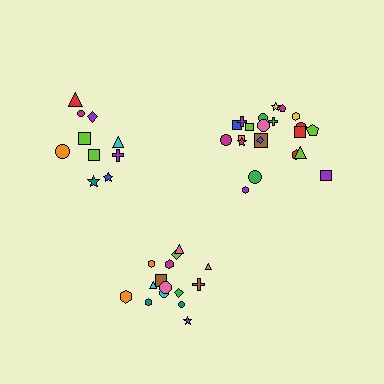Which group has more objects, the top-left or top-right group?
The top-right group.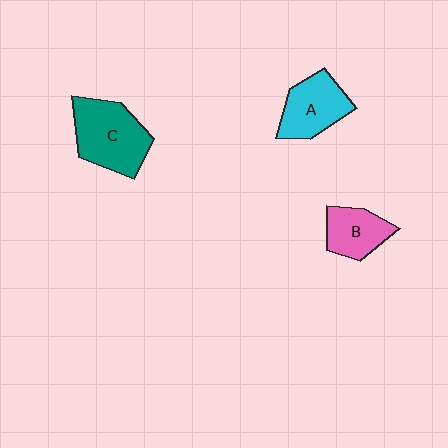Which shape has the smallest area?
Shape B (pink).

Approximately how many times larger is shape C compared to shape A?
Approximately 1.3 times.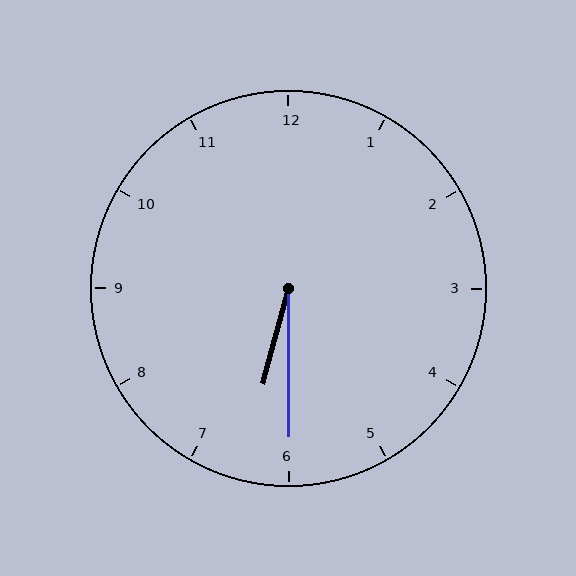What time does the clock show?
6:30.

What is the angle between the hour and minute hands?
Approximately 15 degrees.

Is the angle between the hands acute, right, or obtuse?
It is acute.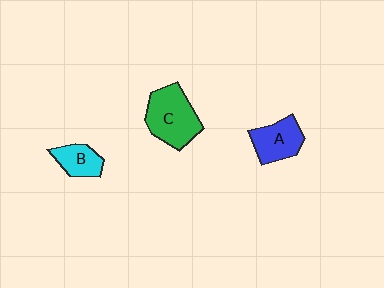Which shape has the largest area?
Shape C (green).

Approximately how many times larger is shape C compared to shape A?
Approximately 1.4 times.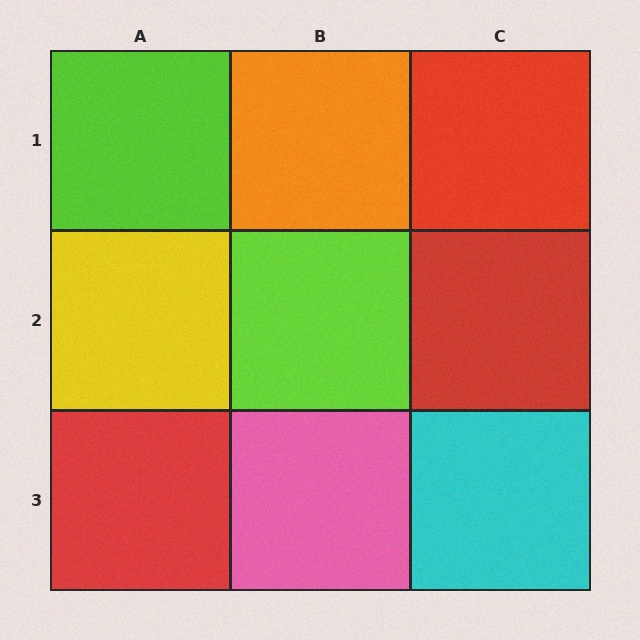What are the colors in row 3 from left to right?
Red, pink, cyan.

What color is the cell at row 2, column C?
Red.